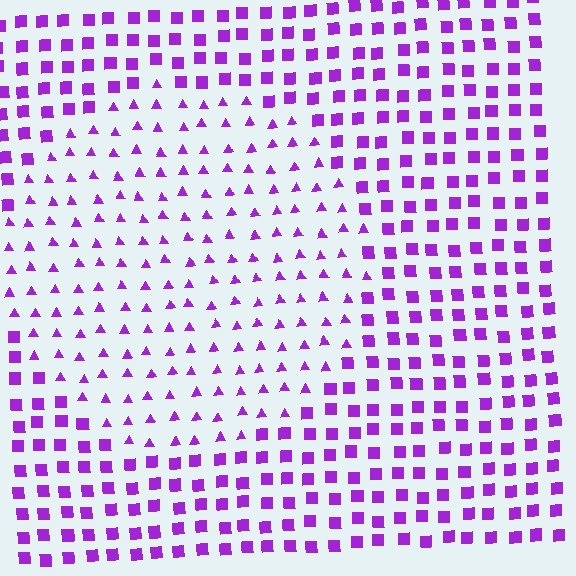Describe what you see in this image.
The image is filled with small purple elements arranged in a uniform grid. A circle-shaped region contains triangles, while the surrounding area contains squares. The boundary is defined purely by the change in element shape.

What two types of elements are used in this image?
The image uses triangles inside the circle region and squares outside it.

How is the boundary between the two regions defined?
The boundary is defined by a change in element shape: triangles inside vs. squares outside. All elements share the same color and spacing.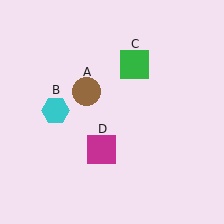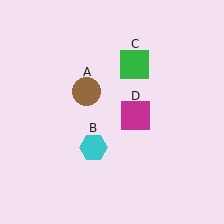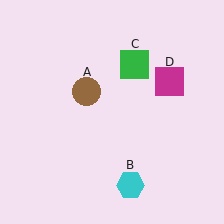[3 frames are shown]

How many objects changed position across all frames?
2 objects changed position: cyan hexagon (object B), magenta square (object D).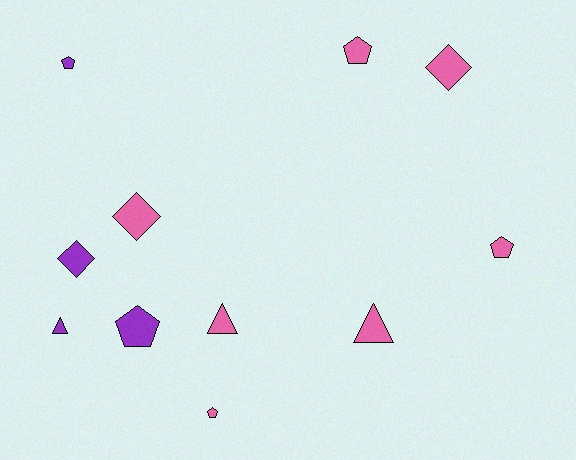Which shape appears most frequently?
Pentagon, with 5 objects.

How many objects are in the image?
There are 11 objects.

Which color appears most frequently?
Pink, with 7 objects.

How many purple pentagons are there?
There are 2 purple pentagons.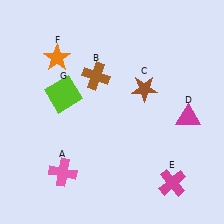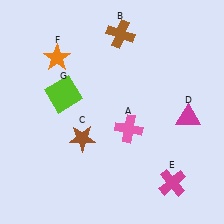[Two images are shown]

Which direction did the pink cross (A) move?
The pink cross (A) moved right.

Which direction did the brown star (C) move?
The brown star (C) moved left.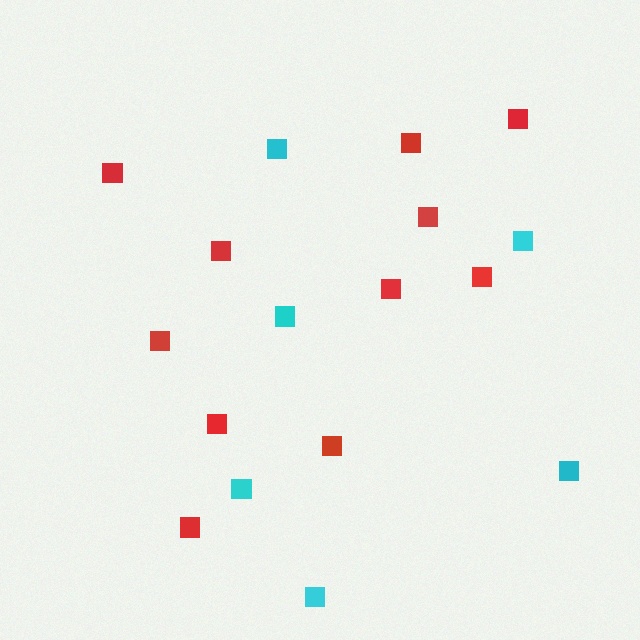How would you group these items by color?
There are 2 groups: one group of red squares (11) and one group of cyan squares (6).